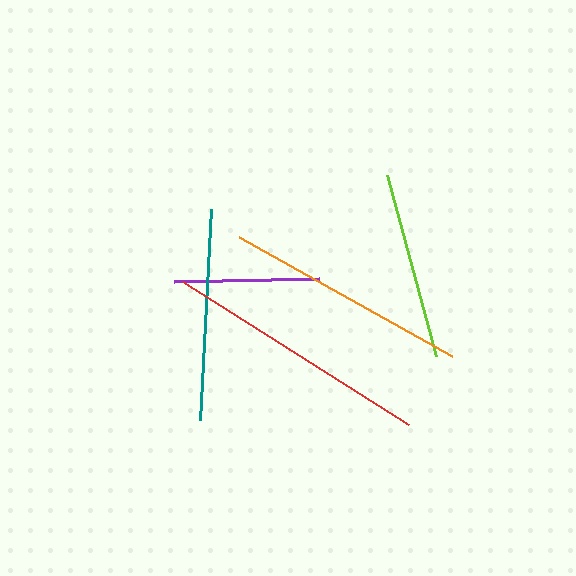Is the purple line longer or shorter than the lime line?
The lime line is longer than the purple line.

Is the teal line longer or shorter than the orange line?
The orange line is longer than the teal line.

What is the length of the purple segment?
The purple segment is approximately 144 pixels long.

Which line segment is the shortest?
The purple line is the shortest at approximately 144 pixels.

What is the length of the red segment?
The red segment is approximately 268 pixels long.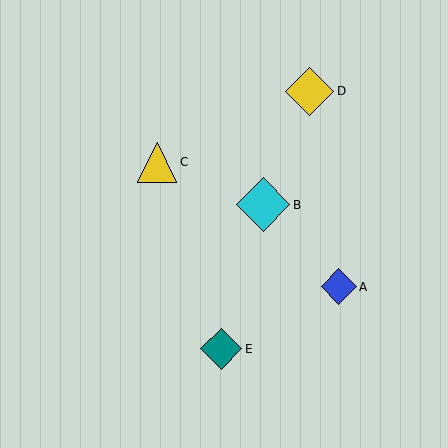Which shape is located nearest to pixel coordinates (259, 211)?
The cyan diamond (labeled B) at (263, 205) is nearest to that location.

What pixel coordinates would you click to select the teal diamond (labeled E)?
Click at (221, 349) to select the teal diamond E.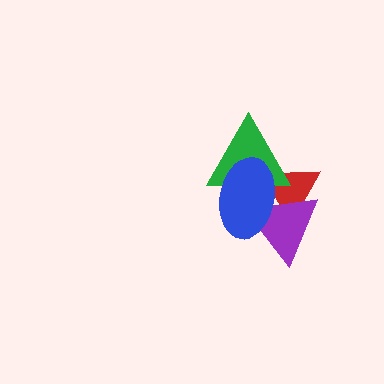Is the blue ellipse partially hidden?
No, no other shape covers it.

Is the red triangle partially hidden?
Yes, it is partially covered by another shape.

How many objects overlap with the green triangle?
3 objects overlap with the green triangle.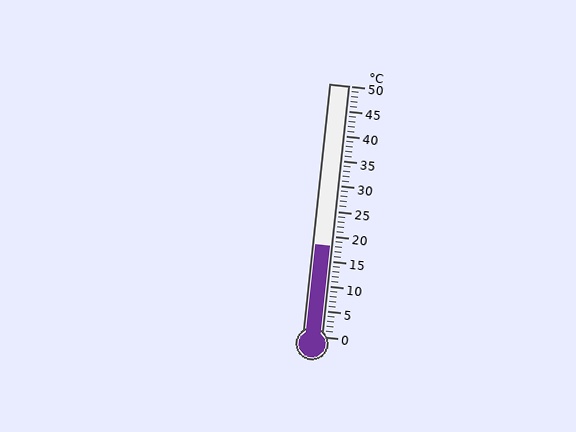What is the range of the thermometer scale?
The thermometer scale ranges from 0°C to 50°C.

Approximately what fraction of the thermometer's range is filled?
The thermometer is filled to approximately 35% of its range.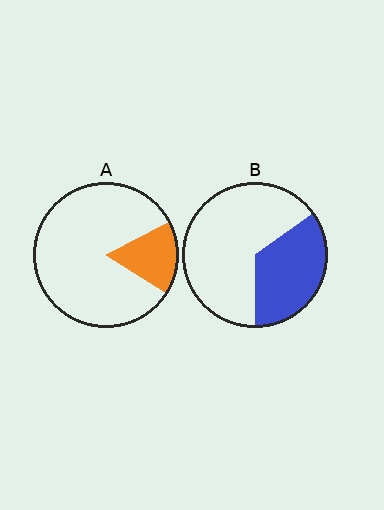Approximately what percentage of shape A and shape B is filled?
A is approximately 15% and B is approximately 35%.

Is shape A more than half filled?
No.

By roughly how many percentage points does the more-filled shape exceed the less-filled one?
By roughly 20 percentage points (B over A).